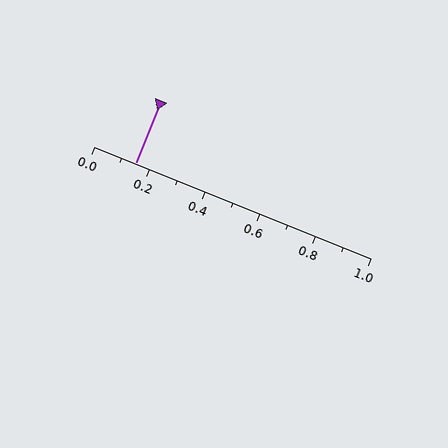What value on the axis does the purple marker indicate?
The marker indicates approximately 0.15.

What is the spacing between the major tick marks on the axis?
The major ticks are spaced 0.2 apart.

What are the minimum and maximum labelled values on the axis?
The axis runs from 0.0 to 1.0.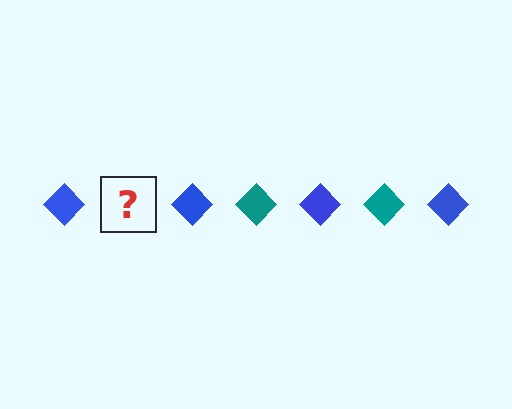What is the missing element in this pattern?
The missing element is a teal diamond.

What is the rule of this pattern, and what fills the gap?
The rule is that the pattern cycles through blue, teal diamonds. The gap should be filled with a teal diamond.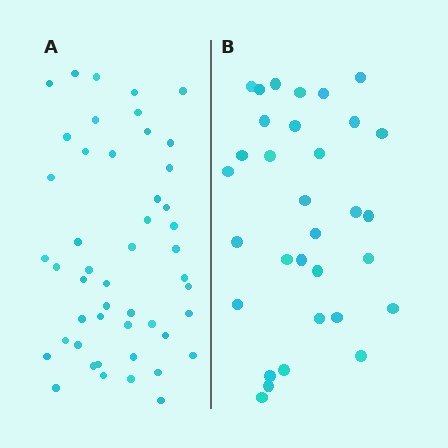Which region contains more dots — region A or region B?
Region A (the left region) has more dots.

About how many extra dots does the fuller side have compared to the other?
Region A has approximately 15 more dots than region B.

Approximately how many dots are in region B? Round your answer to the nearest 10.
About 30 dots. (The exact count is 32, which rounds to 30.)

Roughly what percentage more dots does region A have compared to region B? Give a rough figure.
About 50% more.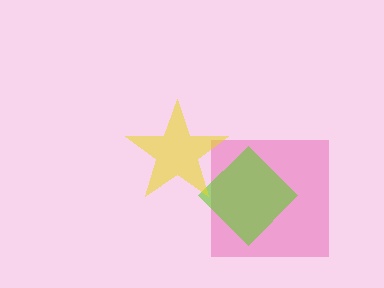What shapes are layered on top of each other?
The layered shapes are: a pink square, a lime diamond, a yellow star.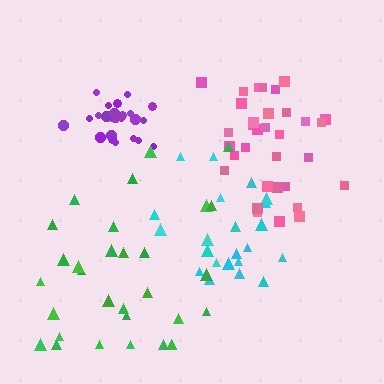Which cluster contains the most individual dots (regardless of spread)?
Pink (33).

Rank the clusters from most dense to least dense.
purple, pink, cyan, green.